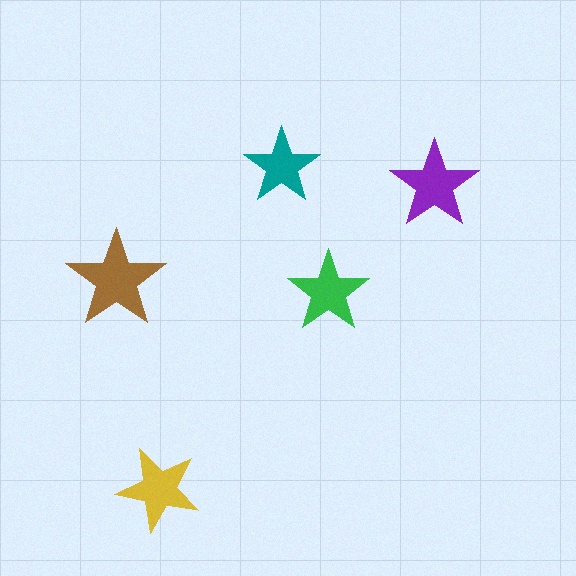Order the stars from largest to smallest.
the brown one, the purple one, the yellow one, the green one, the teal one.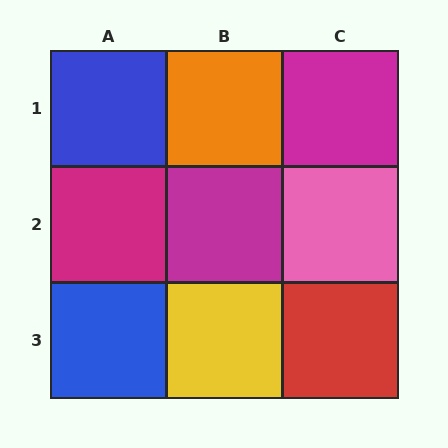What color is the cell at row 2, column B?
Magenta.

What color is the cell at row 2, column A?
Magenta.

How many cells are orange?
1 cell is orange.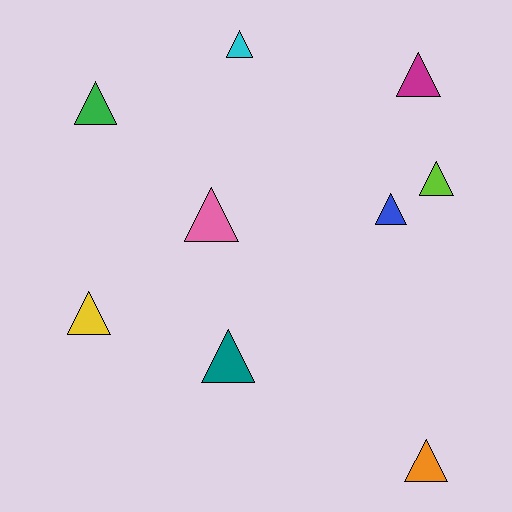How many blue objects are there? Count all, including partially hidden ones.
There is 1 blue object.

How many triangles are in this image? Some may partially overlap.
There are 9 triangles.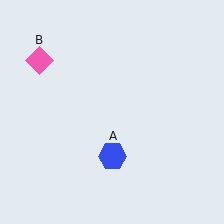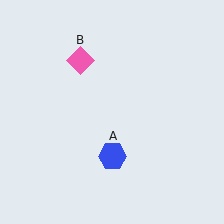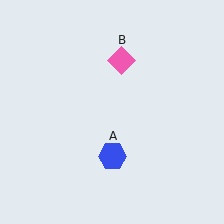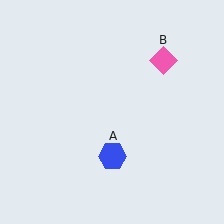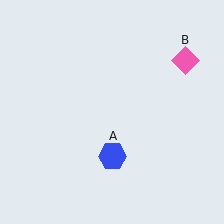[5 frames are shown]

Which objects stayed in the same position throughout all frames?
Blue hexagon (object A) remained stationary.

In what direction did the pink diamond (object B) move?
The pink diamond (object B) moved right.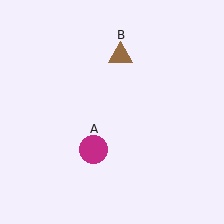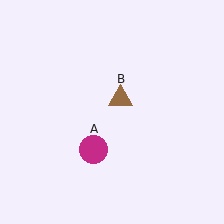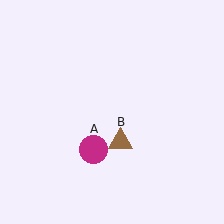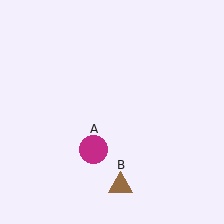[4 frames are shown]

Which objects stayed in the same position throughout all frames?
Magenta circle (object A) remained stationary.